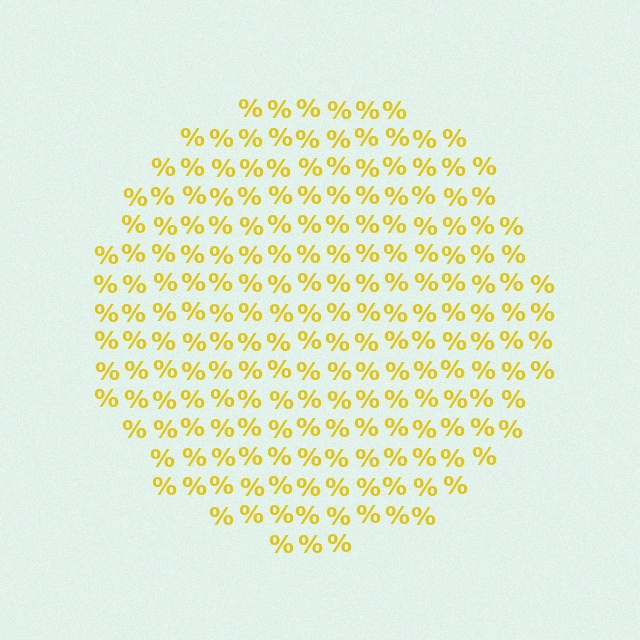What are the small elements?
The small elements are percent signs.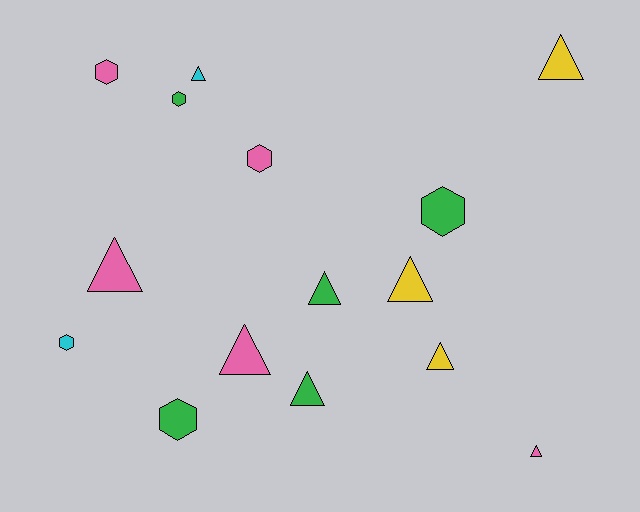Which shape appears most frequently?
Triangle, with 9 objects.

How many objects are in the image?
There are 15 objects.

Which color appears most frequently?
Pink, with 5 objects.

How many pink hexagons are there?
There are 2 pink hexagons.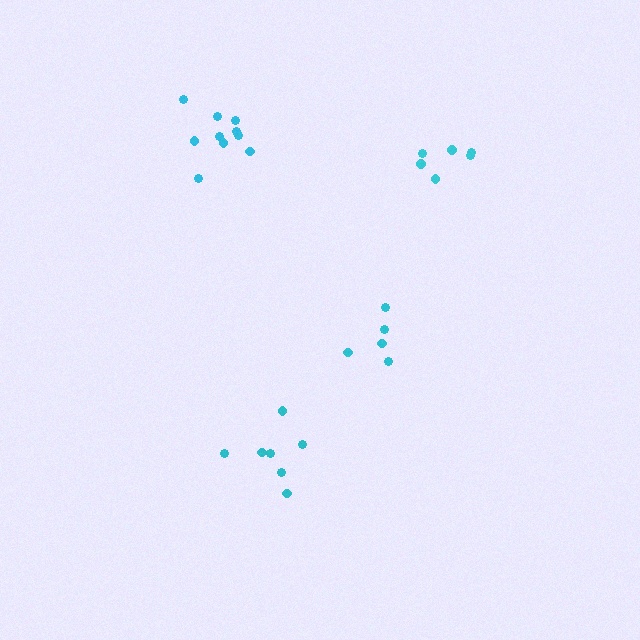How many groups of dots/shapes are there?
There are 4 groups.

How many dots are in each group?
Group 1: 5 dots, Group 2: 7 dots, Group 3: 6 dots, Group 4: 10 dots (28 total).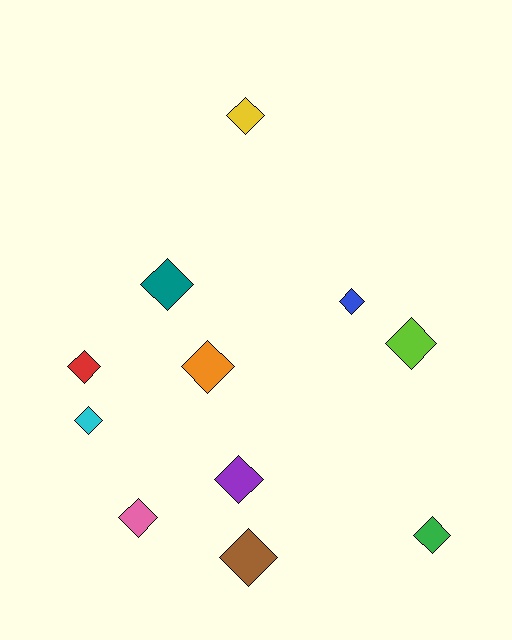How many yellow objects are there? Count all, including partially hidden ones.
There is 1 yellow object.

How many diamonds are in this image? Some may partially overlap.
There are 11 diamonds.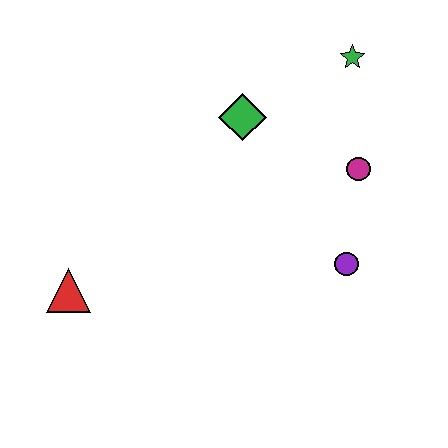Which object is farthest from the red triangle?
The green star is farthest from the red triangle.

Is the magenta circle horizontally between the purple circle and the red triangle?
No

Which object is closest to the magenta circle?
The purple circle is closest to the magenta circle.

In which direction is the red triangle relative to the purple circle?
The red triangle is to the left of the purple circle.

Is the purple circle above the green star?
No